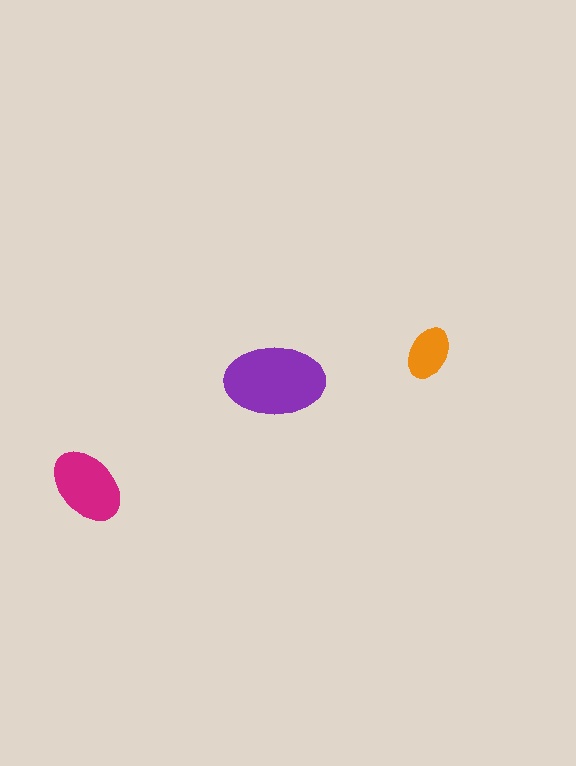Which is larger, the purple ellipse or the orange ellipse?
The purple one.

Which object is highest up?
The orange ellipse is topmost.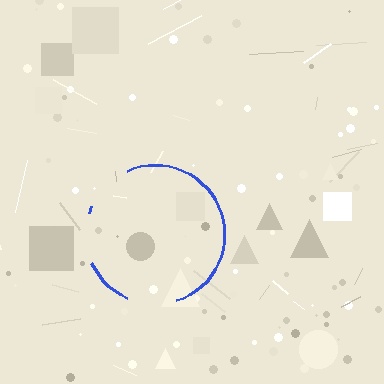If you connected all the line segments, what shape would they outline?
They would outline a circle.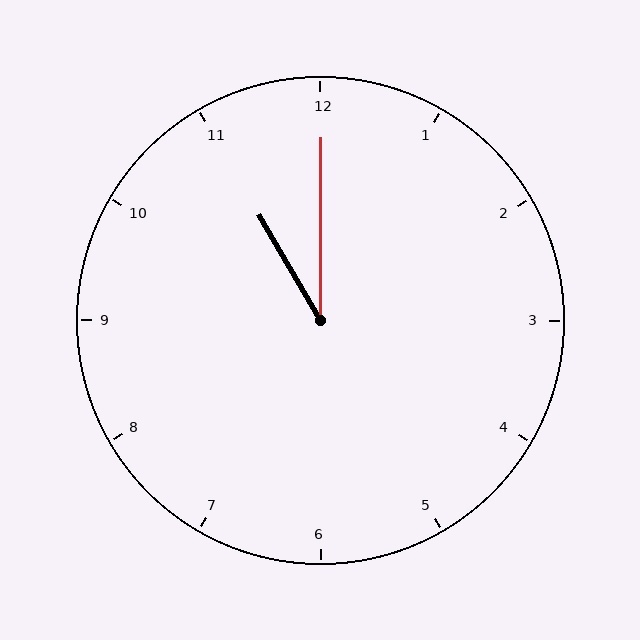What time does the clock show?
11:00.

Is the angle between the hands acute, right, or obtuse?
It is acute.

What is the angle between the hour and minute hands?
Approximately 30 degrees.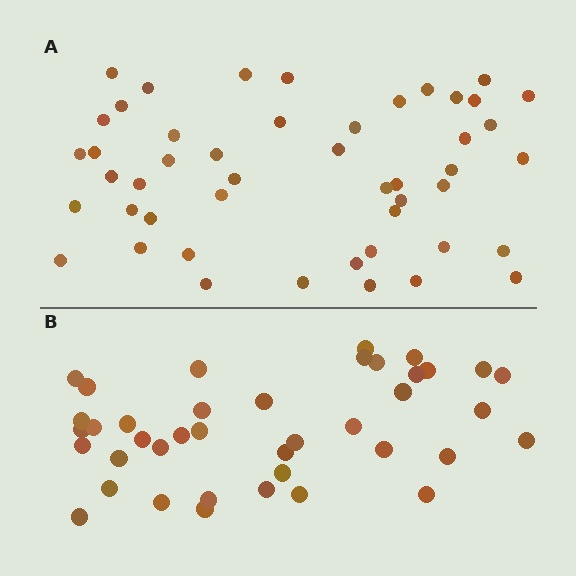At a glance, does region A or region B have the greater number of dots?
Region A (the top region) has more dots.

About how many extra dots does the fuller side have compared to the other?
Region A has roughly 8 or so more dots than region B.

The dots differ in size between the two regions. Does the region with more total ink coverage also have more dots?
No. Region B has more total ink coverage because its dots are larger, but region A actually contains more individual dots. Total area can be misleading — the number of items is what matters here.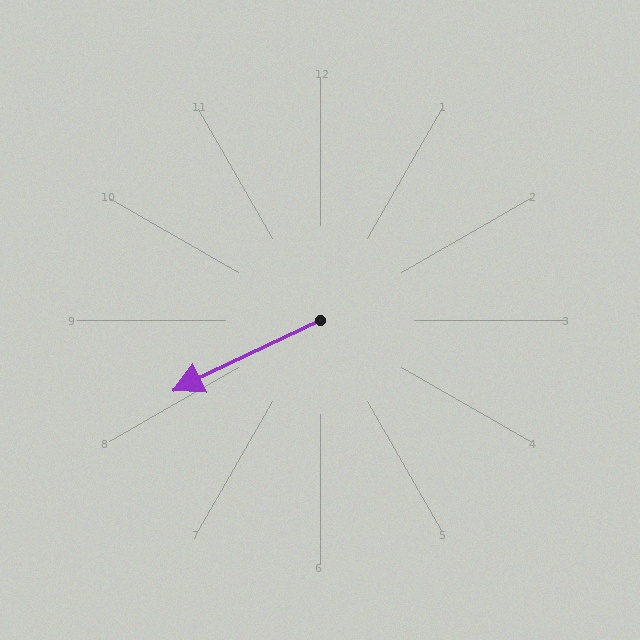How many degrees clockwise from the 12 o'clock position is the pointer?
Approximately 244 degrees.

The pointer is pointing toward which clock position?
Roughly 8 o'clock.